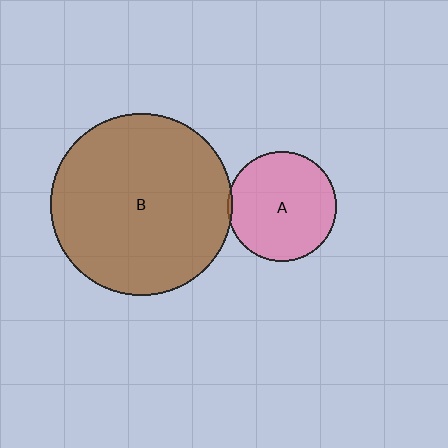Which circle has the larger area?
Circle B (brown).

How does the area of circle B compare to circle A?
Approximately 2.8 times.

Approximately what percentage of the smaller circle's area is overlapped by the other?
Approximately 5%.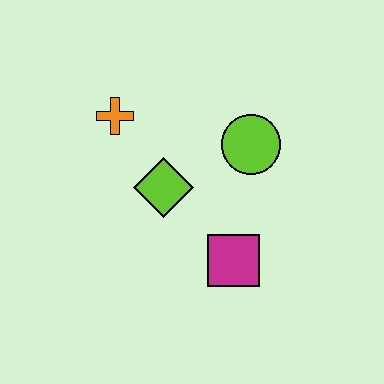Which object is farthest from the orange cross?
The magenta square is farthest from the orange cross.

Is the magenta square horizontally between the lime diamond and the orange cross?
No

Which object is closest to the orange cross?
The lime diamond is closest to the orange cross.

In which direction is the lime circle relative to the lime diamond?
The lime circle is to the right of the lime diamond.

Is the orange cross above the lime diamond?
Yes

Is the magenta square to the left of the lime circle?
Yes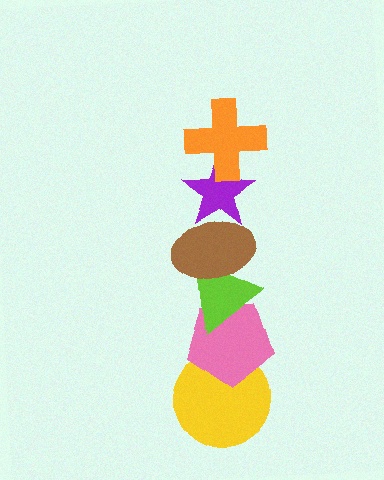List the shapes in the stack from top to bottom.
From top to bottom: the orange cross, the purple star, the brown ellipse, the lime triangle, the pink pentagon, the yellow circle.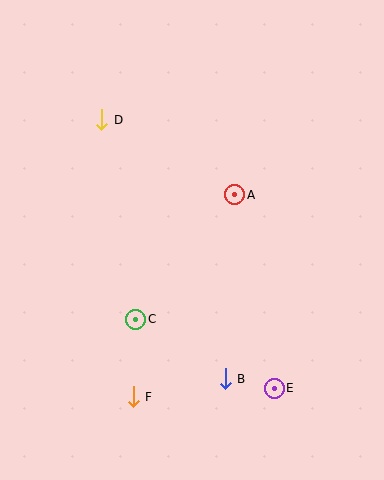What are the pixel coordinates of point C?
Point C is at (136, 319).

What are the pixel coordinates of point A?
Point A is at (235, 195).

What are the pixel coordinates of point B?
Point B is at (225, 379).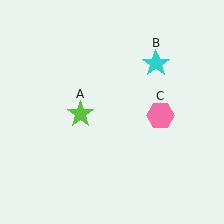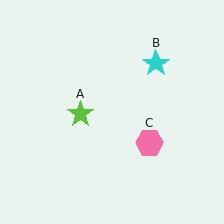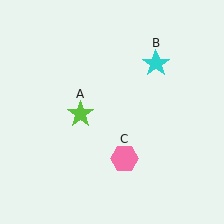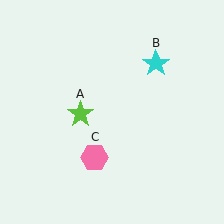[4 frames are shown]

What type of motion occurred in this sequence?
The pink hexagon (object C) rotated clockwise around the center of the scene.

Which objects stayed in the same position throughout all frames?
Lime star (object A) and cyan star (object B) remained stationary.